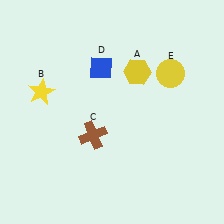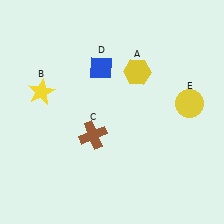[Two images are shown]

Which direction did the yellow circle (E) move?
The yellow circle (E) moved down.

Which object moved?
The yellow circle (E) moved down.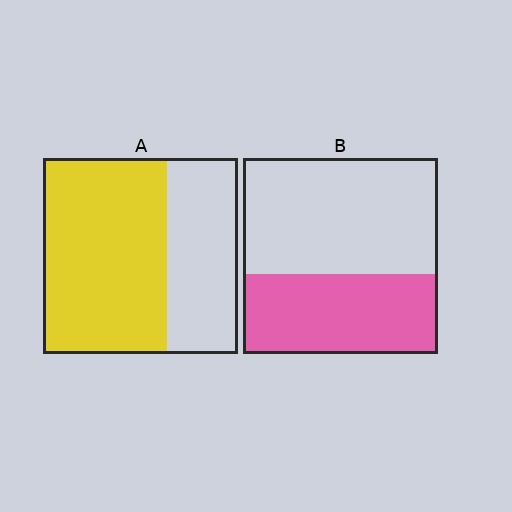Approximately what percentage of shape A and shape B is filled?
A is approximately 65% and B is approximately 40%.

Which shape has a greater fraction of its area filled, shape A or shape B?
Shape A.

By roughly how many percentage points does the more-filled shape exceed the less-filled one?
By roughly 25 percentage points (A over B).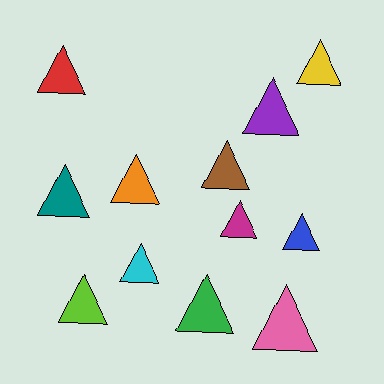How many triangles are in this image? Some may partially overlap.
There are 12 triangles.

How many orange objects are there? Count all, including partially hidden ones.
There is 1 orange object.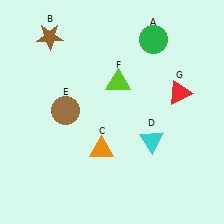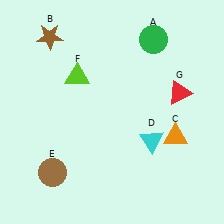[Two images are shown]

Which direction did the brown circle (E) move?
The brown circle (E) moved down.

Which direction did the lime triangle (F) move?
The lime triangle (F) moved left.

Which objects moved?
The objects that moved are: the orange triangle (C), the brown circle (E), the lime triangle (F).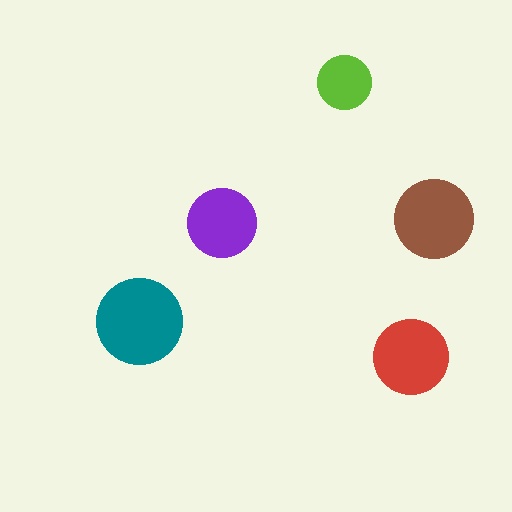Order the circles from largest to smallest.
the teal one, the brown one, the red one, the purple one, the lime one.